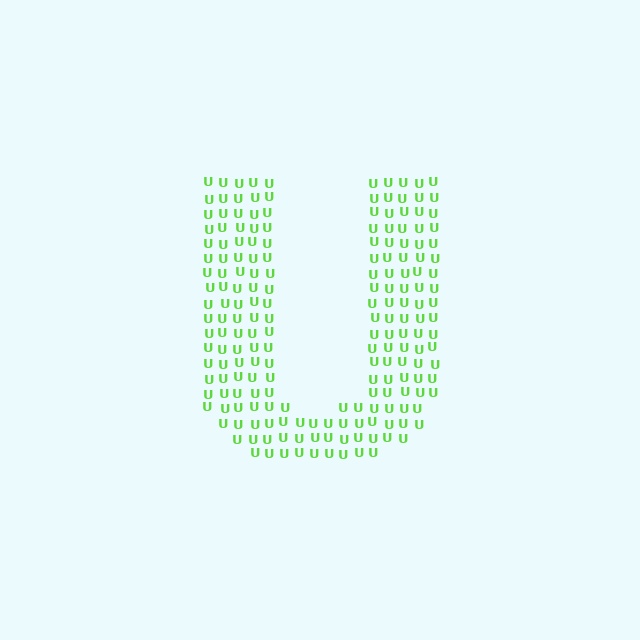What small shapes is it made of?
It is made of small letter U's.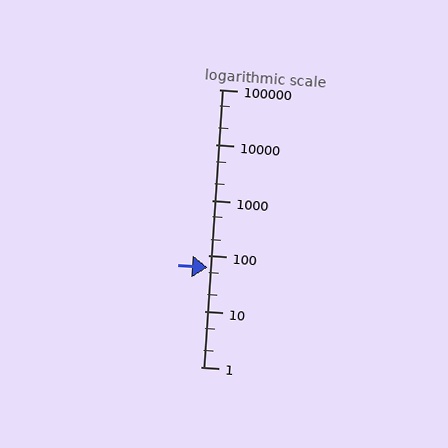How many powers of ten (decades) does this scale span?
The scale spans 5 decades, from 1 to 100000.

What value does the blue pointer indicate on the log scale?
The pointer indicates approximately 61.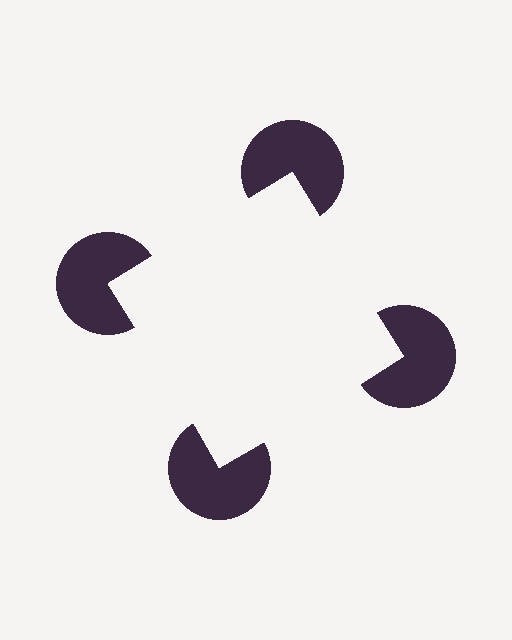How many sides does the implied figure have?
4 sides.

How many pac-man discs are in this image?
There are 4 — one at each vertex of the illusory square.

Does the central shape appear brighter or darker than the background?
It typically appears slightly brighter than the background, even though no actual brightness change is drawn.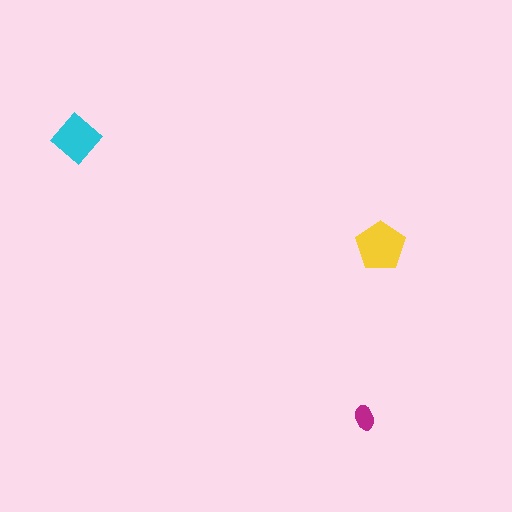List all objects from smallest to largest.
The magenta ellipse, the cyan diamond, the yellow pentagon.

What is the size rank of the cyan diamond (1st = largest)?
2nd.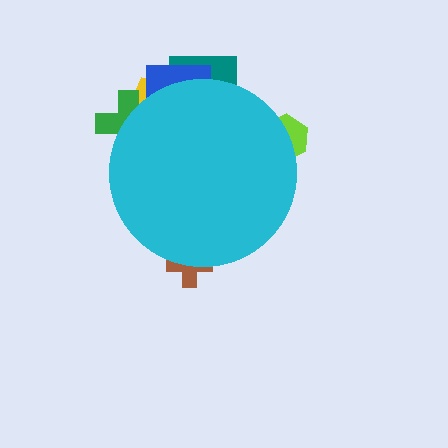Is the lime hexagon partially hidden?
Yes, the lime hexagon is partially hidden behind the cyan circle.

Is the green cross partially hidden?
Yes, the green cross is partially hidden behind the cyan circle.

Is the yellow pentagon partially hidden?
Yes, the yellow pentagon is partially hidden behind the cyan circle.